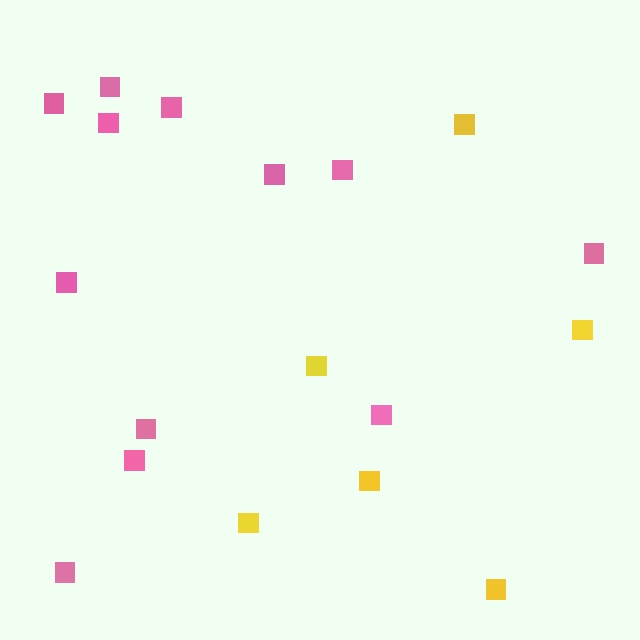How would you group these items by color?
There are 2 groups: one group of pink squares (12) and one group of yellow squares (6).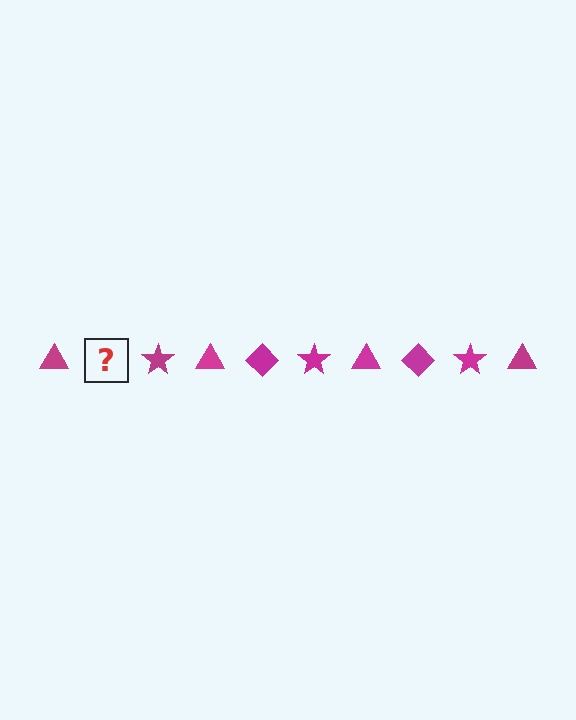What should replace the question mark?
The question mark should be replaced with a magenta diamond.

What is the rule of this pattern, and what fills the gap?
The rule is that the pattern cycles through triangle, diamond, star shapes in magenta. The gap should be filled with a magenta diamond.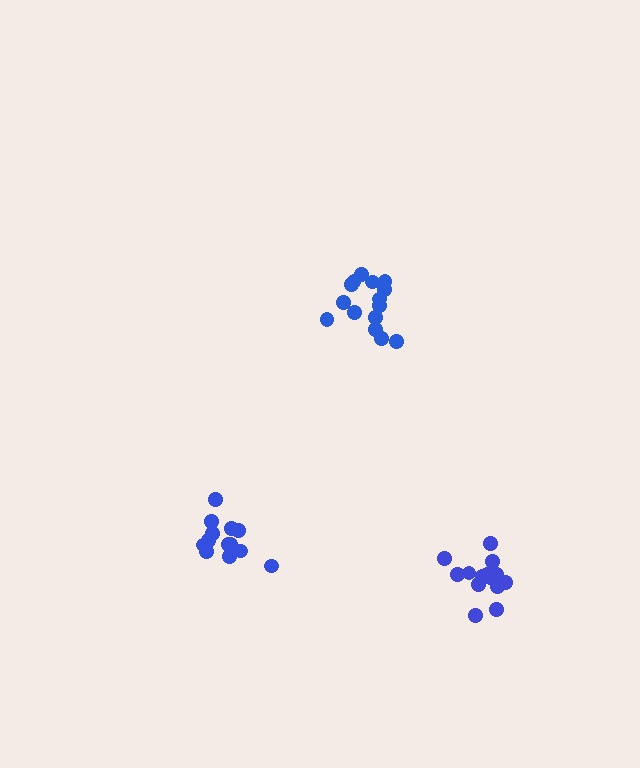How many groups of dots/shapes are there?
There are 3 groups.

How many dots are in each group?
Group 1: 13 dots, Group 2: 15 dots, Group 3: 14 dots (42 total).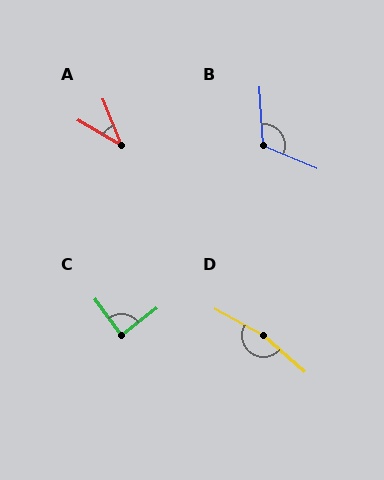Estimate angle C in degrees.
Approximately 88 degrees.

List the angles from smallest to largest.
A (38°), C (88°), B (116°), D (168°).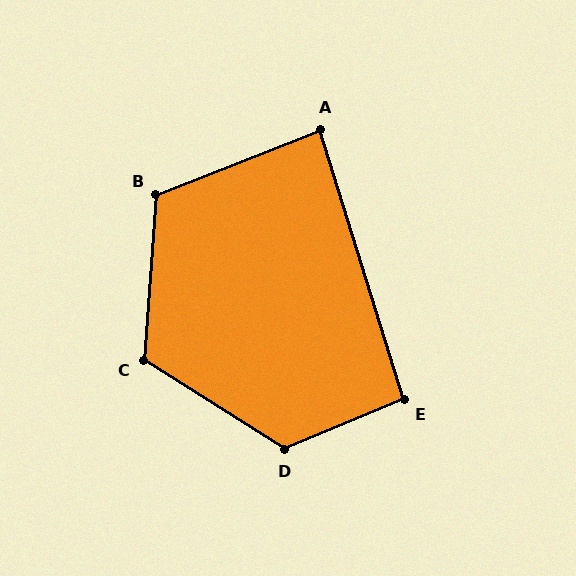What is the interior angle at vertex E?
Approximately 95 degrees (obtuse).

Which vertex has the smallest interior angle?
A, at approximately 86 degrees.